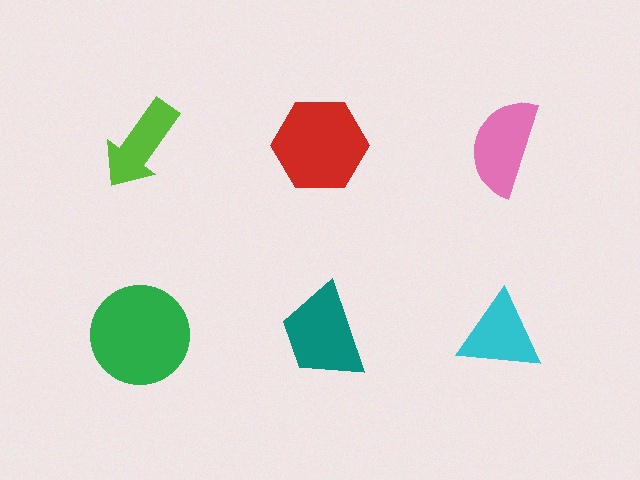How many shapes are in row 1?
3 shapes.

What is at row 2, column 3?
A cyan triangle.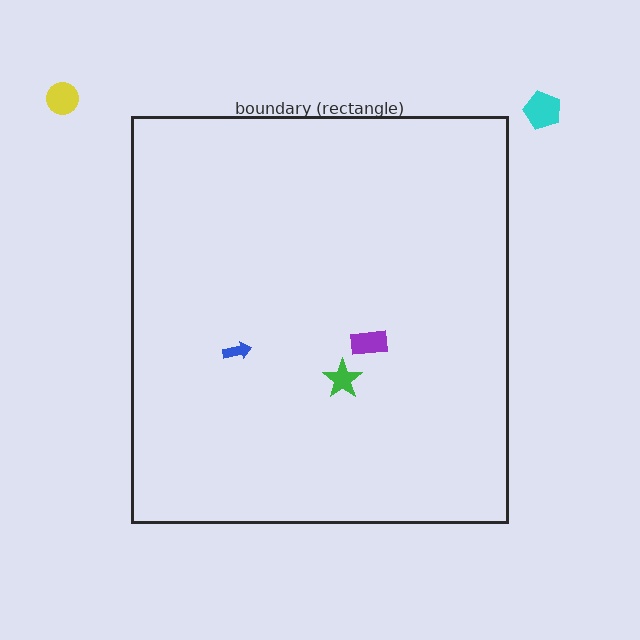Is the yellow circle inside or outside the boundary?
Outside.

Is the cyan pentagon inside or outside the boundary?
Outside.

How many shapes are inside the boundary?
3 inside, 2 outside.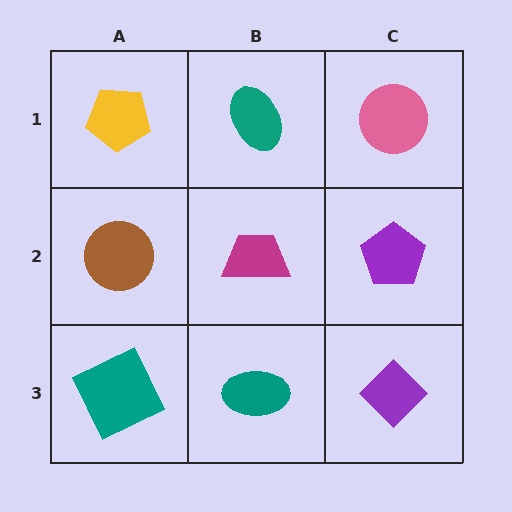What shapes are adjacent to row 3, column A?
A brown circle (row 2, column A), a teal ellipse (row 3, column B).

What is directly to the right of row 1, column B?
A pink circle.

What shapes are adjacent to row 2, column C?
A pink circle (row 1, column C), a purple diamond (row 3, column C), a magenta trapezoid (row 2, column B).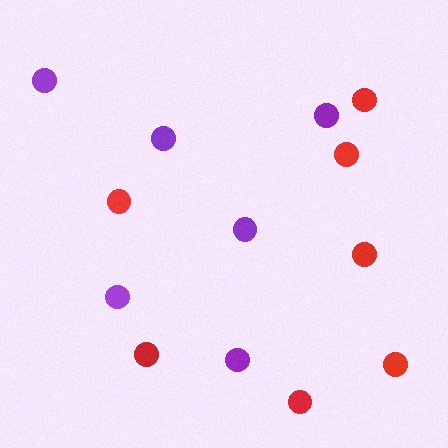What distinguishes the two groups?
There are 2 groups: one group of purple circles (6) and one group of red circles (7).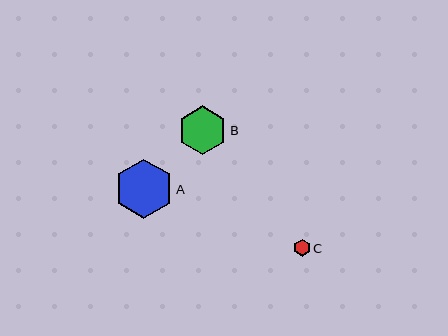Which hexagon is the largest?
Hexagon A is the largest with a size of approximately 59 pixels.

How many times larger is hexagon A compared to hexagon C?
Hexagon A is approximately 3.6 times the size of hexagon C.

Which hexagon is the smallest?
Hexagon C is the smallest with a size of approximately 17 pixels.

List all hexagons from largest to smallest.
From largest to smallest: A, B, C.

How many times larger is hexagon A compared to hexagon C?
Hexagon A is approximately 3.6 times the size of hexagon C.